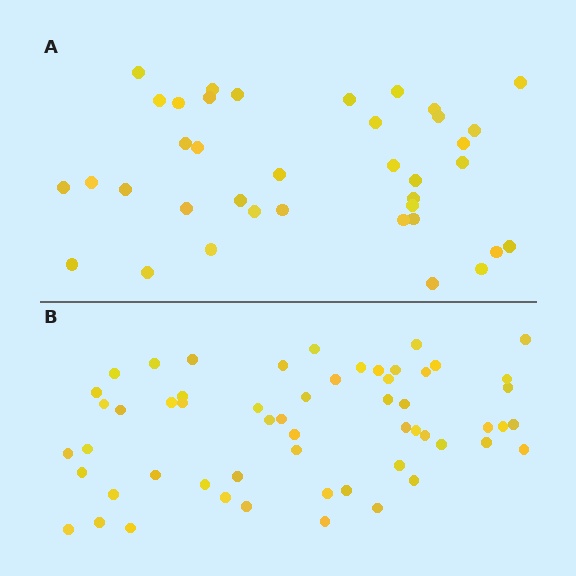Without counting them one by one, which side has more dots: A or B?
Region B (the bottom region) has more dots.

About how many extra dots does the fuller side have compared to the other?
Region B has approximately 20 more dots than region A.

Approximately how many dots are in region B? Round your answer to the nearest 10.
About 60 dots. (The exact count is 57, which rounds to 60.)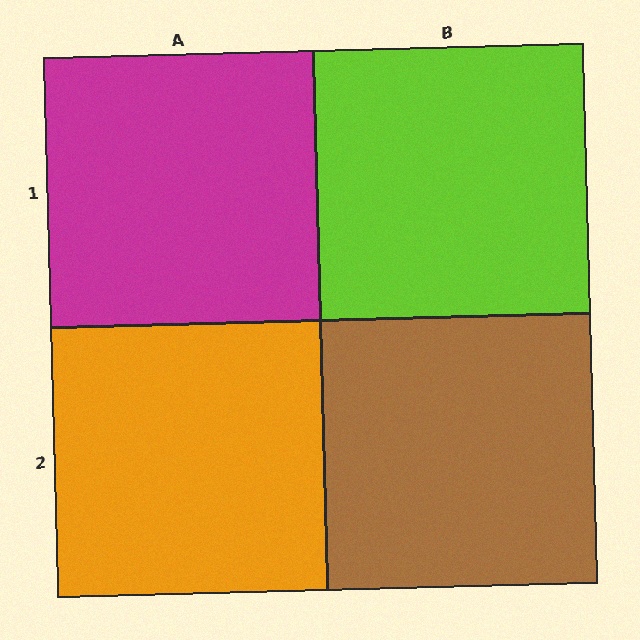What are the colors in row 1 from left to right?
Magenta, lime.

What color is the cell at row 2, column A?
Orange.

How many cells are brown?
1 cell is brown.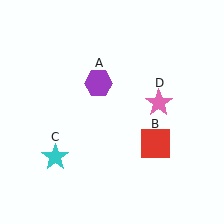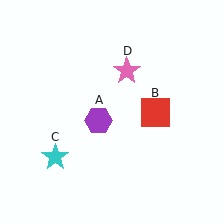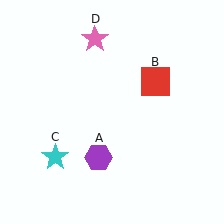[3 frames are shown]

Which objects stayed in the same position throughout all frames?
Cyan star (object C) remained stationary.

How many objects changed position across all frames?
3 objects changed position: purple hexagon (object A), red square (object B), pink star (object D).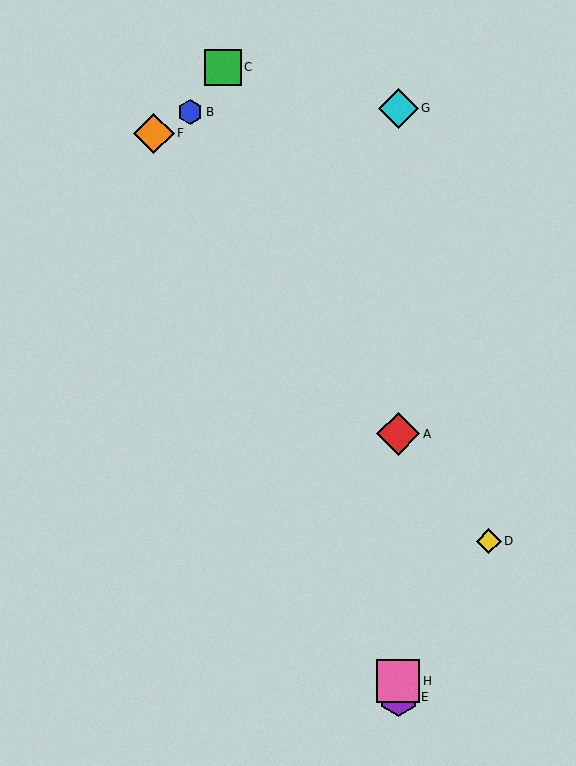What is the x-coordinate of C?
Object C is at x≈223.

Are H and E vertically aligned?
Yes, both are at x≈398.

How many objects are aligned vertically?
4 objects (A, E, G, H) are aligned vertically.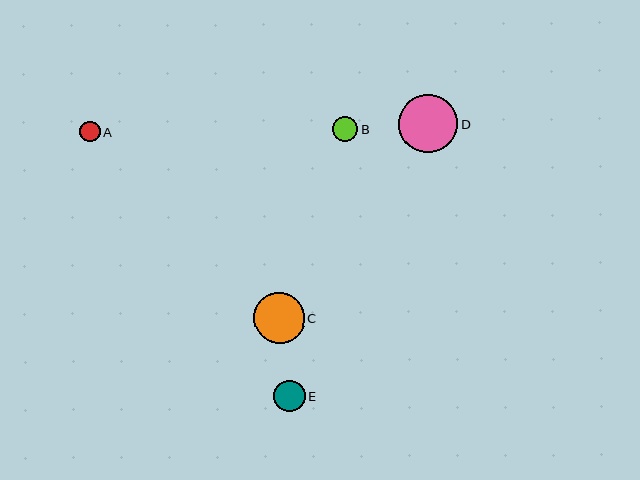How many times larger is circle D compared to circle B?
Circle D is approximately 2.3 times the size of circle B.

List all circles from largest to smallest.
From largest to smallest: D, C, E, B, A.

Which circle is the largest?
Circle D is the largest with a size of approximately 59 pixels.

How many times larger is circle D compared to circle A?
Circle D is approximately 2.9 times the size of circle A.